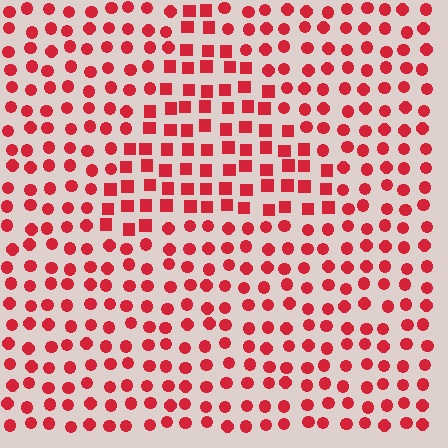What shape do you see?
I see a triangle.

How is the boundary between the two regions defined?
The boundary is defined by a change in element shape: squares inside vs. circles outside. All elements share the same color and spacing.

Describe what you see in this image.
The image is filled with small red elements arranged in a uniform grid. A triangle-shaped region contains squares, while the surrounding area contains circles. The boundary is defined purely by the change in element shape.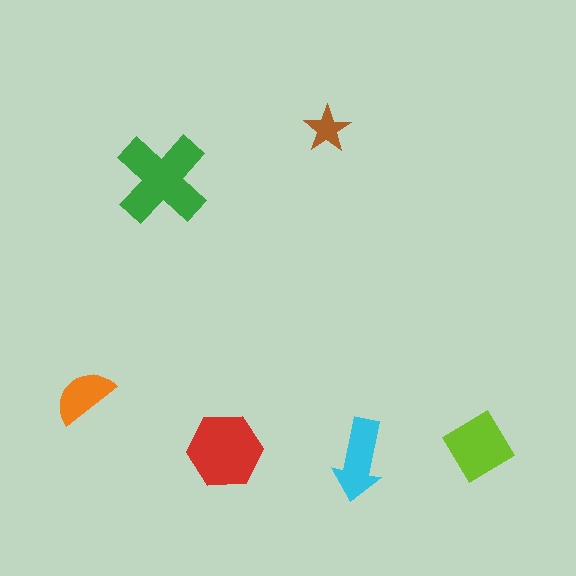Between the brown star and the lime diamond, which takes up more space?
The lime diamond.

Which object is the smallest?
The brown star.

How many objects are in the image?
There are 6 objects in the image.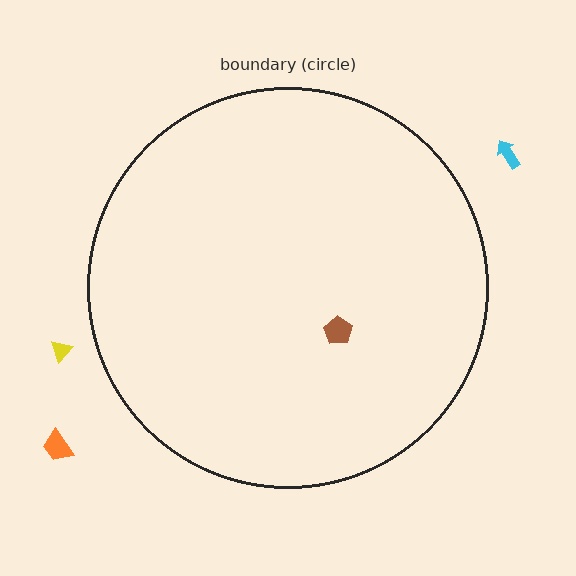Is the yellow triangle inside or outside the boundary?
Outside.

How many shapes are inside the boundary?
1 inside, 3 outside.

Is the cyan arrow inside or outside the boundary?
Outside.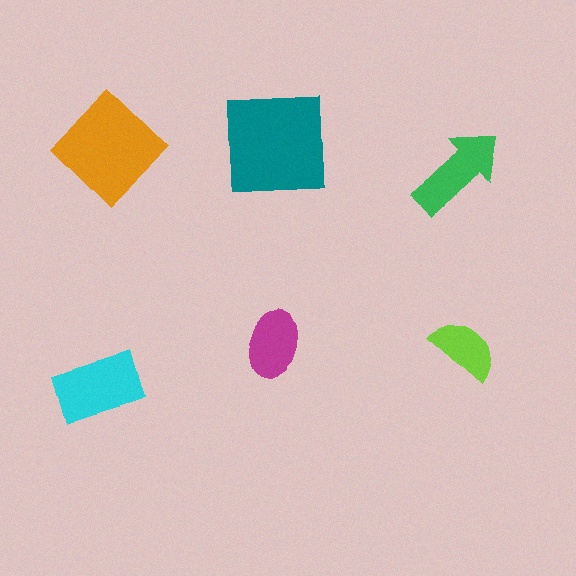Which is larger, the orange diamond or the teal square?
The teal square.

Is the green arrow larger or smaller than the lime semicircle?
Larger.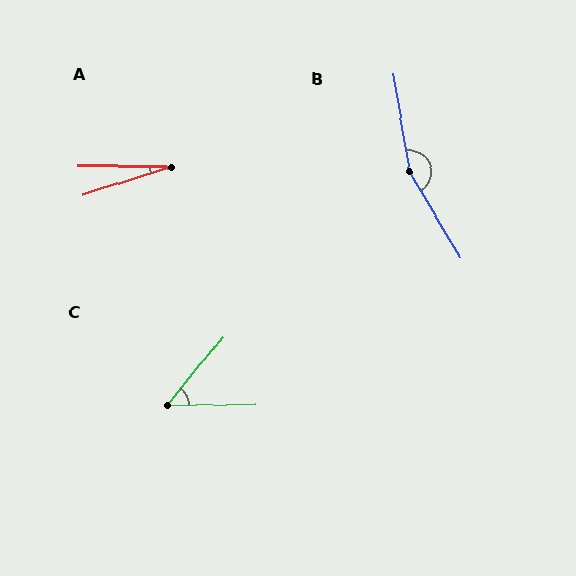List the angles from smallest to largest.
A (18°), C (50°), B (159°).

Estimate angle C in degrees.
Approximately 50 degrees.